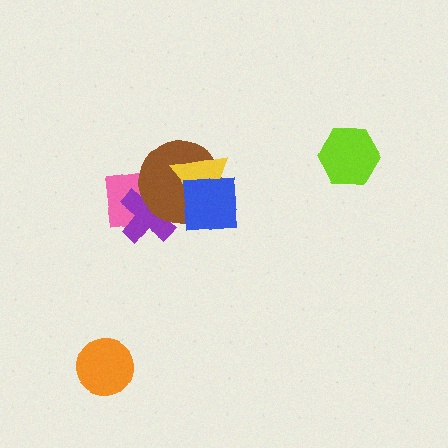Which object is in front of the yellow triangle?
The blue square is in front of the yellow triangle.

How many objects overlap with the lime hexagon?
0 objects overlap with the lime hexagon.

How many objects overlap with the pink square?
2 objects overlap with the pink square.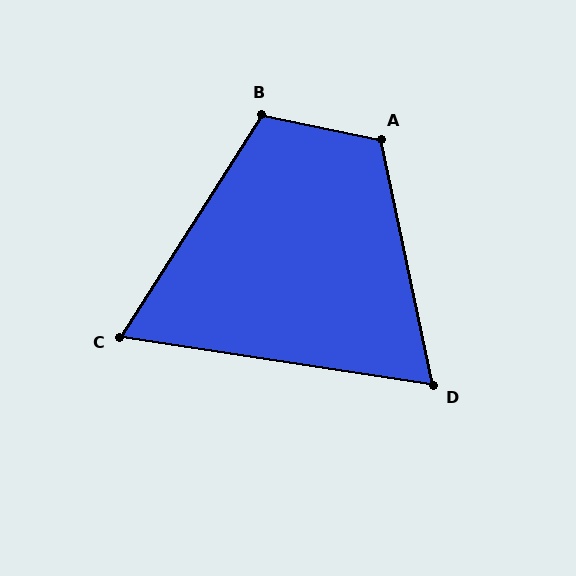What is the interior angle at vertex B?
Approximately 111 degrees (obtuse).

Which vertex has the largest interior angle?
A, at approximately 114 degrees.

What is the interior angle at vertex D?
Approximately 69 degrees (acute).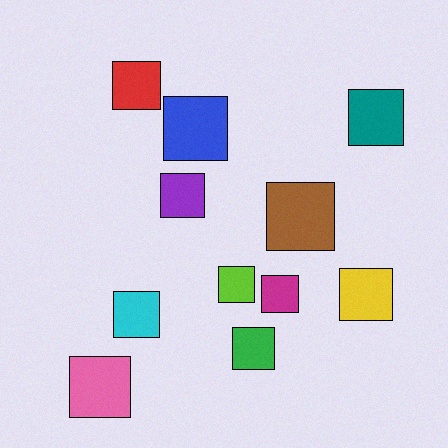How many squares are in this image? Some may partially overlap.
There are 11 squares.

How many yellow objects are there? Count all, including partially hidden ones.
There is 1 yellow object.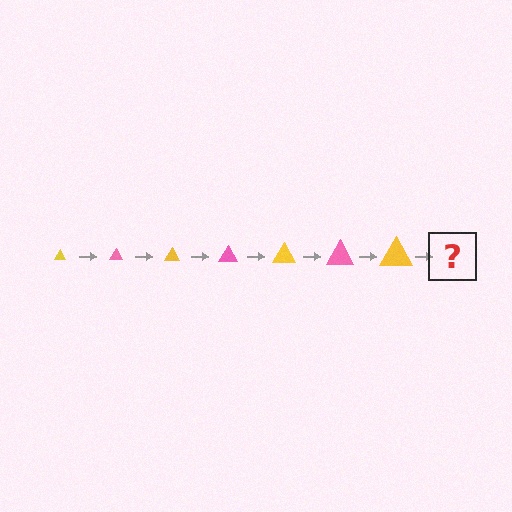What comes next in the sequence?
The next element should be a pink triangle, larger than the previous one.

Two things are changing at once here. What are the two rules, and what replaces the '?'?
The two rules are that the triangle grows larger each step and the color cycles through yellow and pink. The '?' should be a pink triangle, larger than the previous one.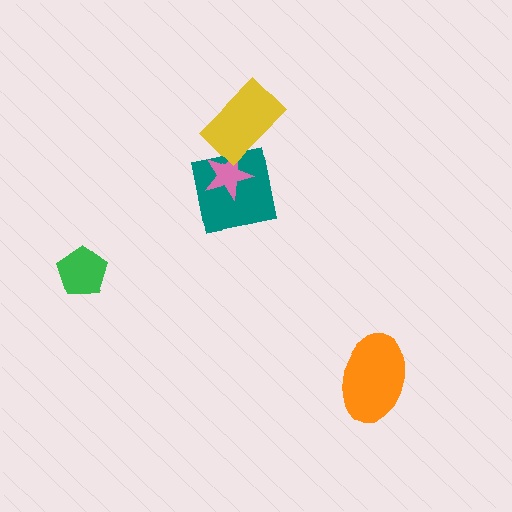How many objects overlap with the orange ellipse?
0 objects overlap with the orange ellipse.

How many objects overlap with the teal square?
1 object overlaps with the teal square.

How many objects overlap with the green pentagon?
0 objects overlap with the green pentagon.